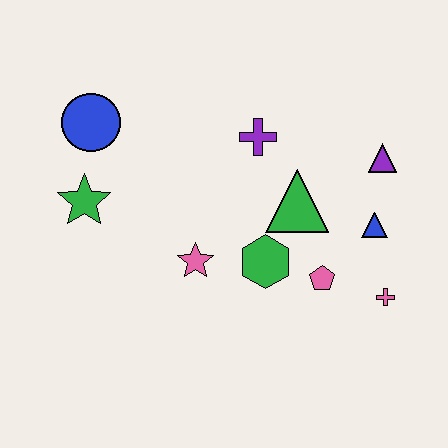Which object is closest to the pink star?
The green hexagon is closest to the pink star.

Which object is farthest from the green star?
The pink cross is farthest from the green star.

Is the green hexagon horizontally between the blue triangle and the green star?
Yes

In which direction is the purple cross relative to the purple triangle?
The purple cross is to the left of the purple triangle.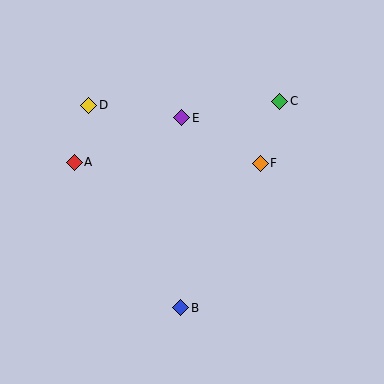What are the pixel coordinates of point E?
Point E is at (182, 118).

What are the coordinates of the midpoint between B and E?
The midpoint between B and E is at (181, 212).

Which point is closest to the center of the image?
Point F at (260, 163) is closest to the center.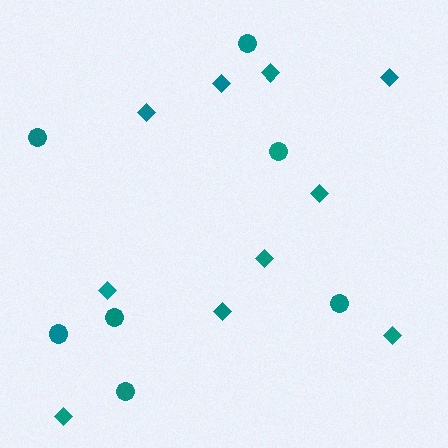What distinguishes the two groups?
There are 2 groups: one group of diamonds (10) and one group of circles (7).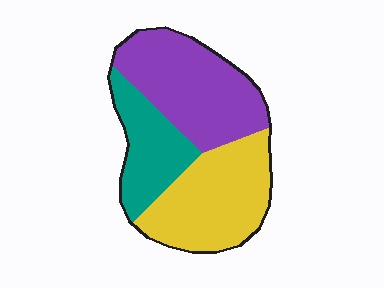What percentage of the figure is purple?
Purple covers around 40% of the figure.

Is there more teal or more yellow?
Yellow.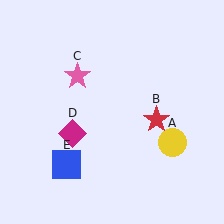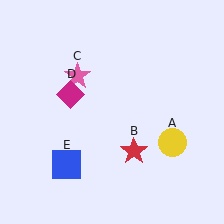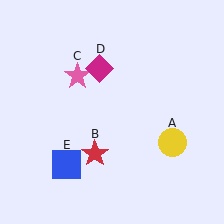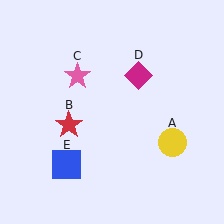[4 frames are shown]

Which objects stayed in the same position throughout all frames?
Yellow circle (object A) and pink star (object C) and blue square (object E) remained stationary.